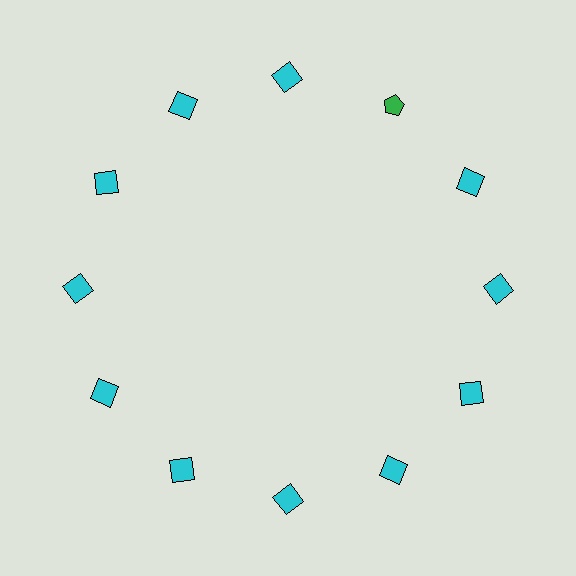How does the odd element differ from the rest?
It differs in both color (green instead of cyan) and shape (pentagon instead of square).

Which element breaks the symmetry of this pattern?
The green pentagon at roughly the 1 o'clock position breaks the symmetry. All other shapes are cyan squares.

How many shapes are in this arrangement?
There are 12 shapes arranged in a ring pattern.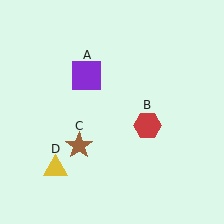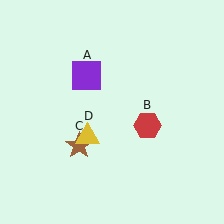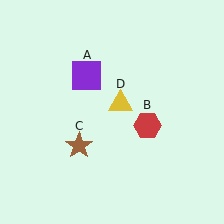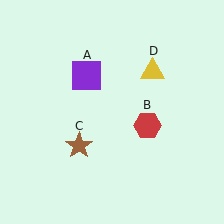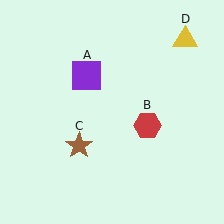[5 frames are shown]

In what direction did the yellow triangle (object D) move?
The yellow triangle (object D) moved up and to the right.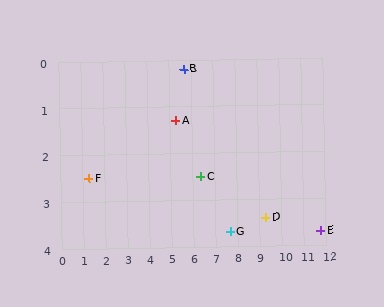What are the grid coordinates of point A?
Point A is at approximately (5.3, 1.3).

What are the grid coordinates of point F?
Point F is at approximately (1.3, 2.5).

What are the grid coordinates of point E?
Point E is at approximately (11.8, 3.7).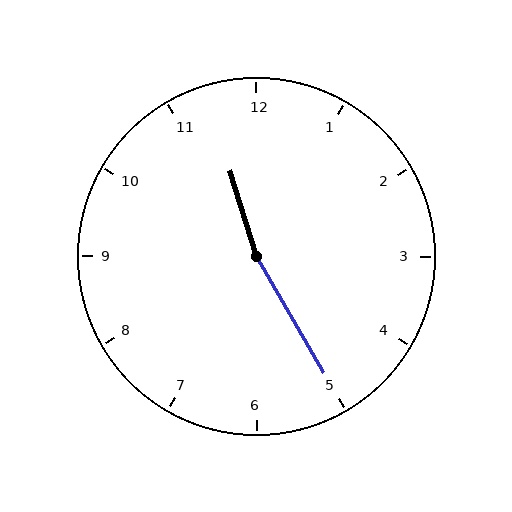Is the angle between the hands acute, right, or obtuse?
It is obtuse.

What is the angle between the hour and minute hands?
Approximately 168 degrees.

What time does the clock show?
11:25.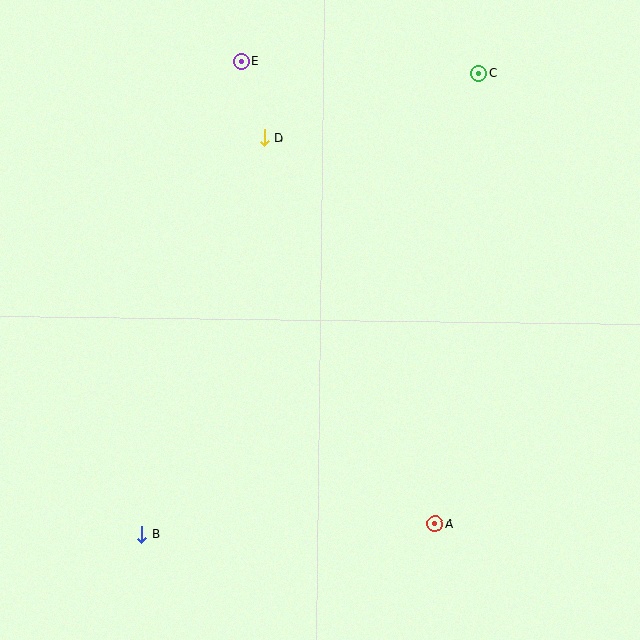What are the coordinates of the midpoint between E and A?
The midpoint between E and A is at (338, 293).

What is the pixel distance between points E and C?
The distance between E and C is 238 pixels.